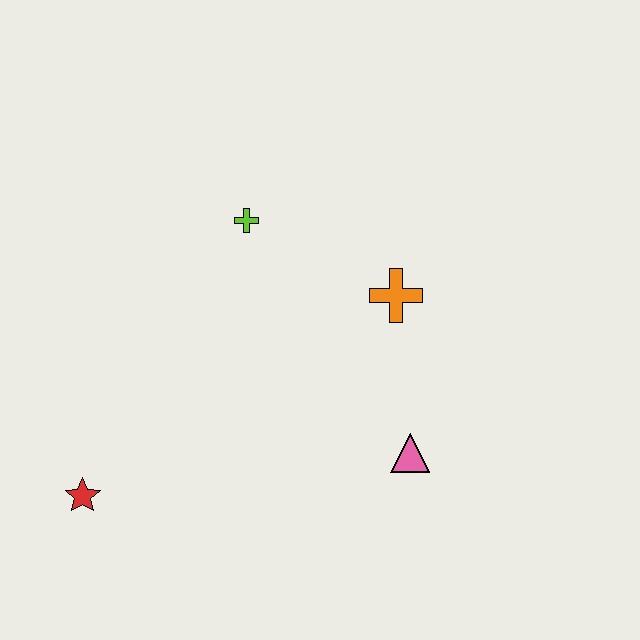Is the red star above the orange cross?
No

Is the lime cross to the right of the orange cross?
No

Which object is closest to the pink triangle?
The orange cross is closest to the pink triangle.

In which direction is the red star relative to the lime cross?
The red star is below the lime cross.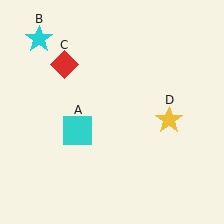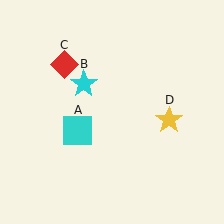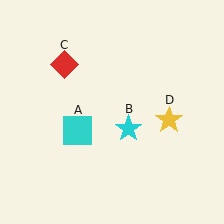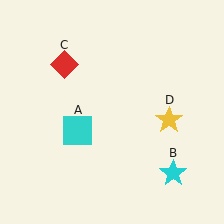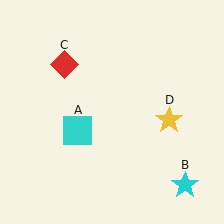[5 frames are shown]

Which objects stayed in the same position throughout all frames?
Cyan square (object A) and red diamond (object C) and yellow star (object D) remained stationary.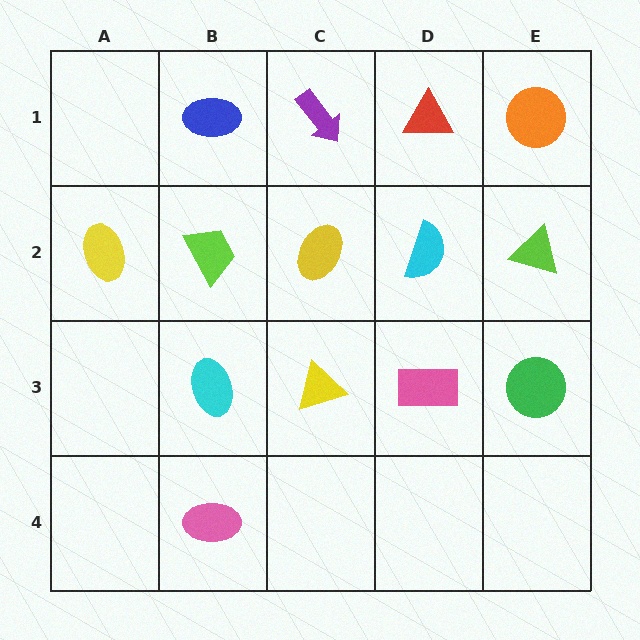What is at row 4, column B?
A pink ellipse.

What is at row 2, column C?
A yellow ellipse.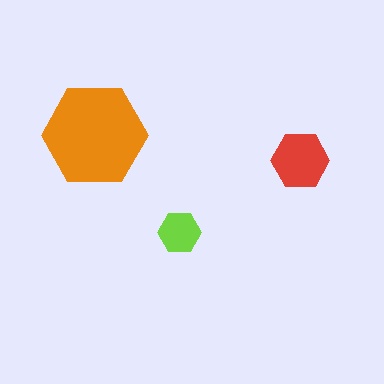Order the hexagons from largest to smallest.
the orange one, the red one, the lime one.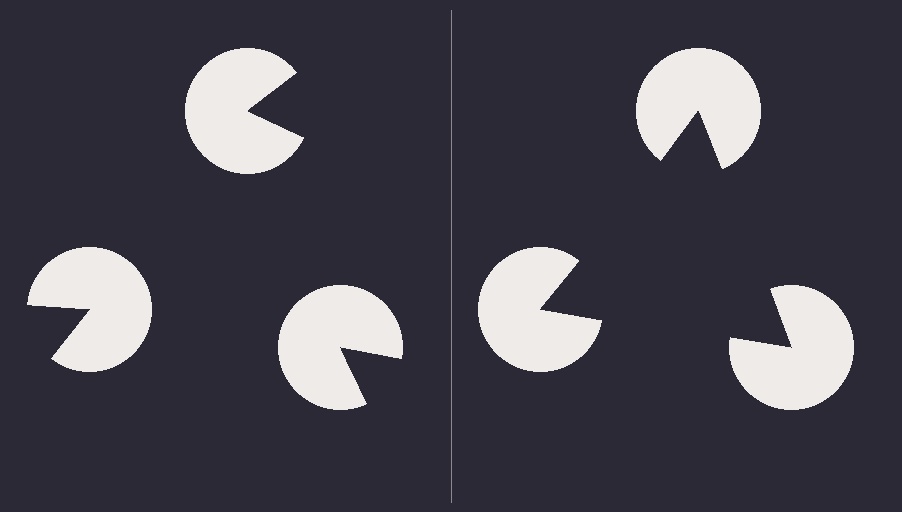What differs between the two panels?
The pac-man discs are positioned identically on both sides; only the wedge orientations differ. On the right they align to a triangle; on the left they are misaligned.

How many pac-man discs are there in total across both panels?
6 — 3 on each side.